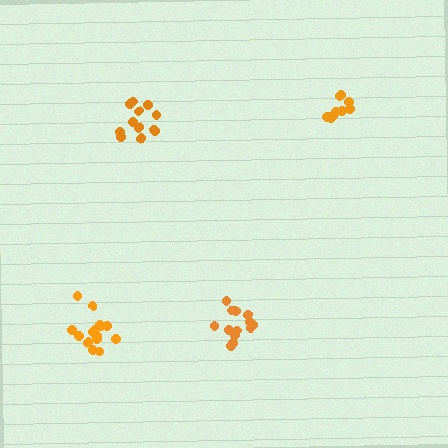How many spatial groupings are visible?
There are 4 spatial groupings.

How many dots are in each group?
Group 1: 12 dots, Group 2: 13 dots, Group 3: 16 dots, Group 4: 10 dots (51 total).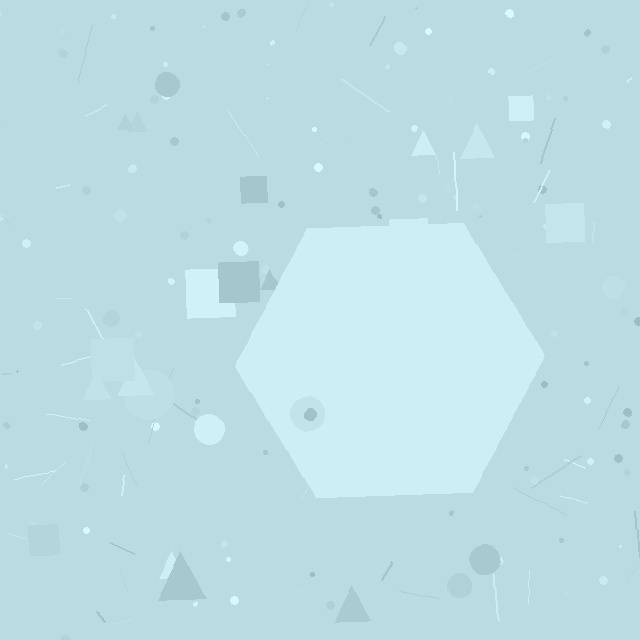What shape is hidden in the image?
A hexagon is hidden in the image.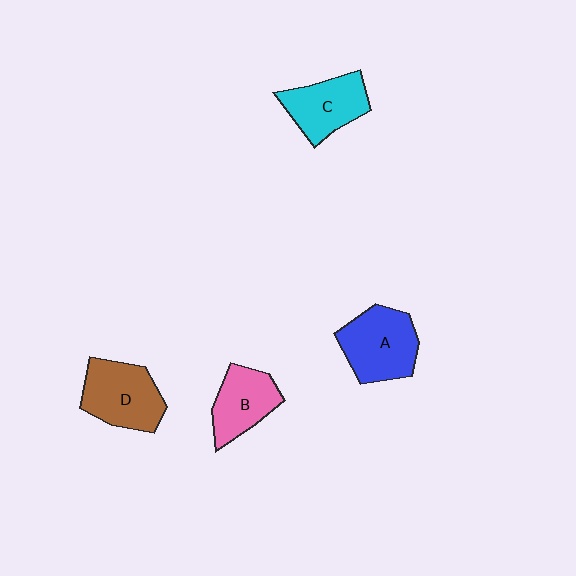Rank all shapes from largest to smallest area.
From largest to smallest: A (blue), D (brown), C (cyan), B (pink).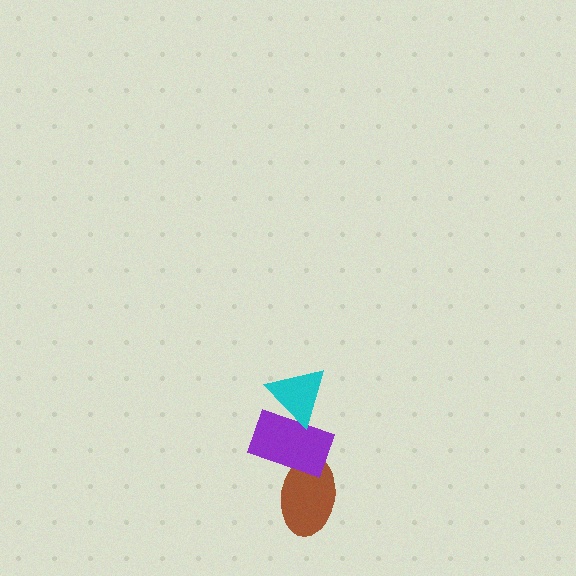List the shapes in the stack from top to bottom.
From top to bottom: the cyan triangle, the purple rectangle, the brown ellipse.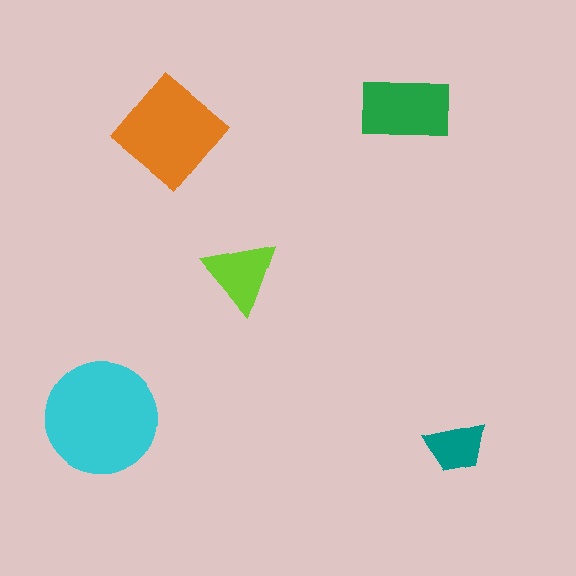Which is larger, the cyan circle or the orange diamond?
The cyan circle.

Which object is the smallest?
The teal trapezoid.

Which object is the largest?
The cyan circle.